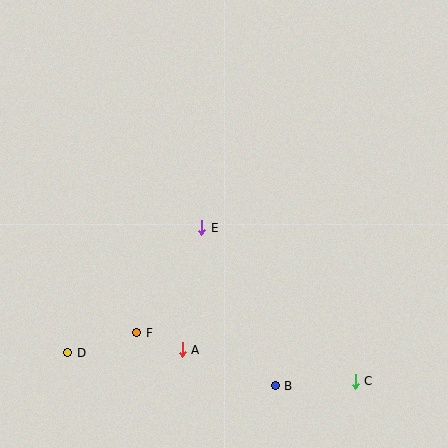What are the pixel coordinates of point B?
Point B is at (275, 386).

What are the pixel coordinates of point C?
Point C is at (355, 381).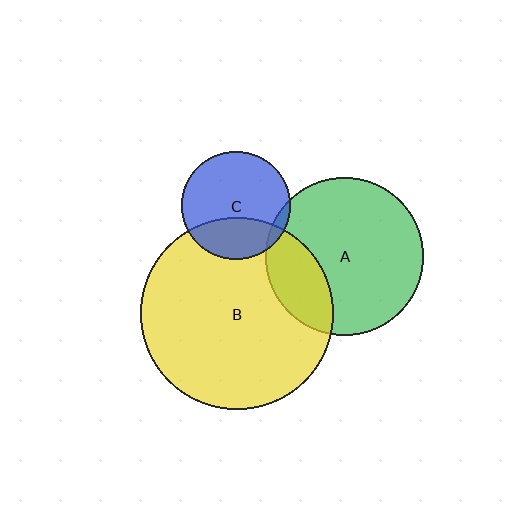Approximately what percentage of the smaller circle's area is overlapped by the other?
Approximately 5%.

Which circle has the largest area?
Circle B (yellow).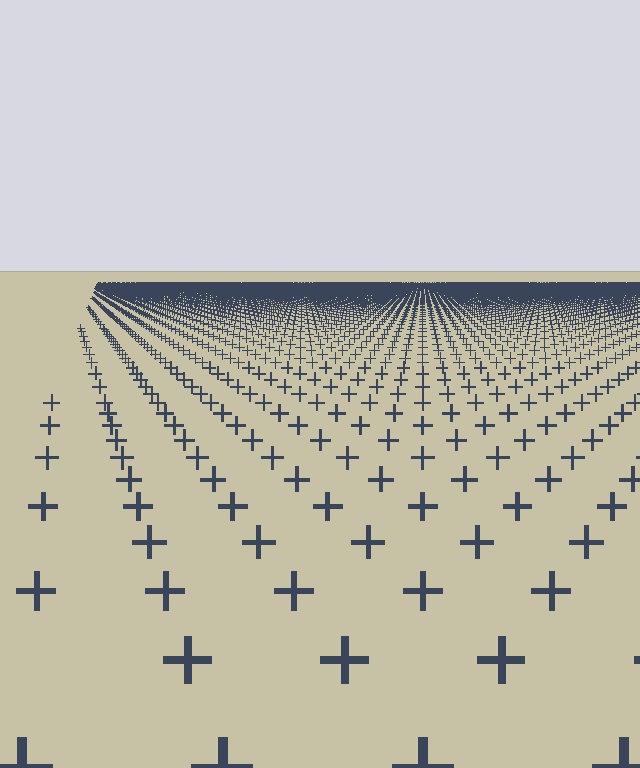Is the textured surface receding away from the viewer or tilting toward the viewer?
The surface is receding away from the viewer. Texture elements get smaller and denser toward the top.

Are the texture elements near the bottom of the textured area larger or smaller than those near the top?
Larger. Near the bottom, elements are closer to the viewer and appear at a bigger on-screen size.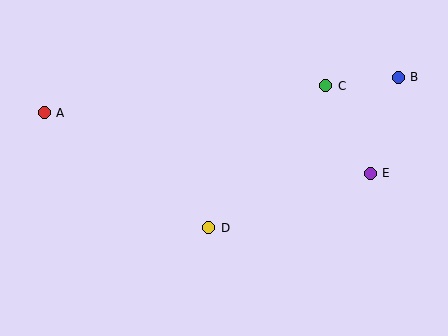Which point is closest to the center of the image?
Point D at (209, 228) is closest to the center.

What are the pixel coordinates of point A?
Point A is at (44, 113).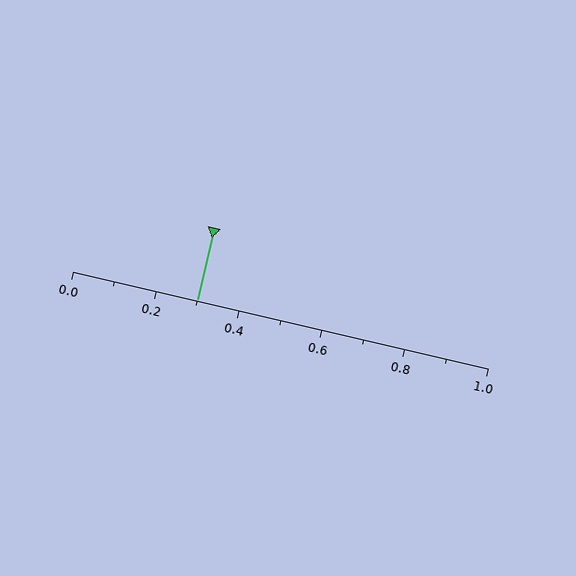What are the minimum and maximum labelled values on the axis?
The axis runs from 0.0 to 1.0.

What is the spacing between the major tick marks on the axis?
The major ticks are spaced 0.2 apart.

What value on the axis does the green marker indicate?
The marker indicates approximately 0.3.